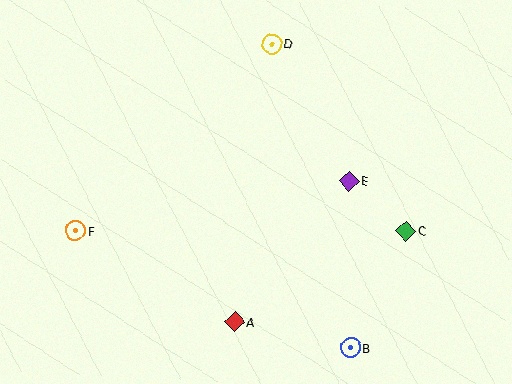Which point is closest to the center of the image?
Point E at (349, 181) is closest to the center.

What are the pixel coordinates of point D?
Point D is at (272, 44).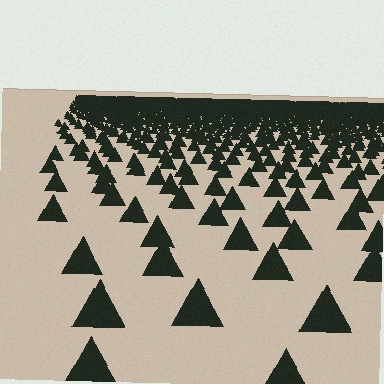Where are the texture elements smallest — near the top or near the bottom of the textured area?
Near the top.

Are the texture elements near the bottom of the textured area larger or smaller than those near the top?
Larger. Near the bottom, elements are closer to the viewer and appear at a bigger on-screen size.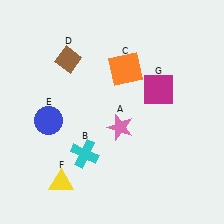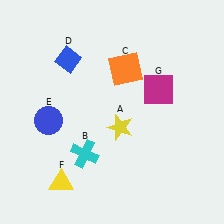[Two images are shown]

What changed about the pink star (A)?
In Image 1, A is pink. In Image 2, it changed to yellow.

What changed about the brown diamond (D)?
In Image 1, D is brown. In Image 2, it changed to blue.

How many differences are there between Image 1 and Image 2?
There are 2 differences between the two images.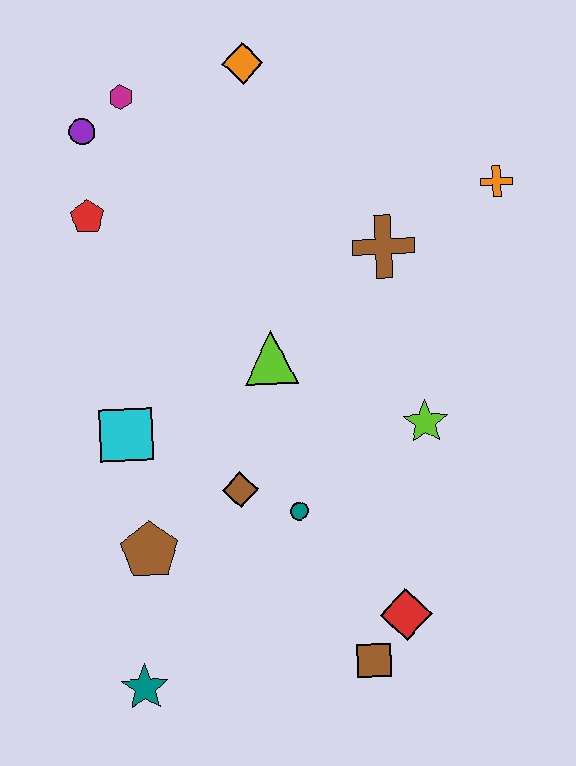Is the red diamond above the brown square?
Yes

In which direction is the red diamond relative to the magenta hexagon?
The red diamond is below the magenta hexagon.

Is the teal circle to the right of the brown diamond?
Yes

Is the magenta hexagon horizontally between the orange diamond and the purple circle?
Yes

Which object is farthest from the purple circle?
The brown square is farthest from the purple circle.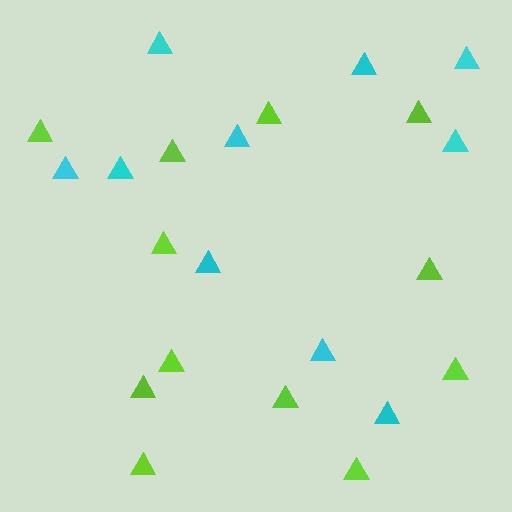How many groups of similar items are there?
There are 2 groups: one group of cyan triangles (10) and one group of lime triangles (12).